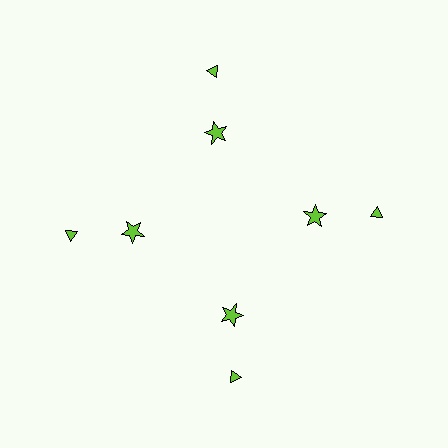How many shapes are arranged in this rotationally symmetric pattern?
There are 8 shapes, arranged in 4 groups of 2.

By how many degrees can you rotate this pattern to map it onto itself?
The pattern maps onto itself every 90 degrees of rotation.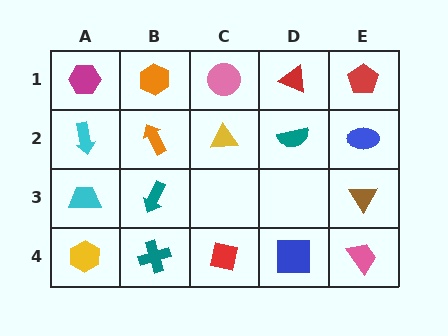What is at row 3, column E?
A brown triangle.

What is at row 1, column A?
A magenta hexagon.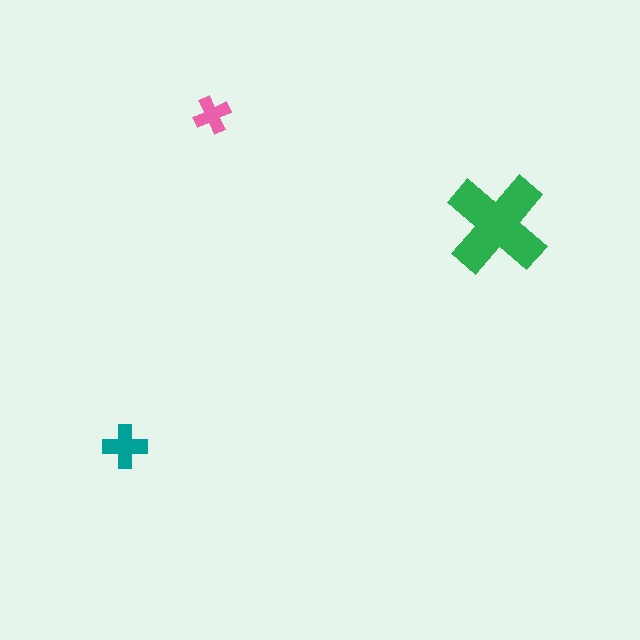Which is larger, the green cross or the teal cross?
The green one.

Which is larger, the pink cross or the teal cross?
The teal one.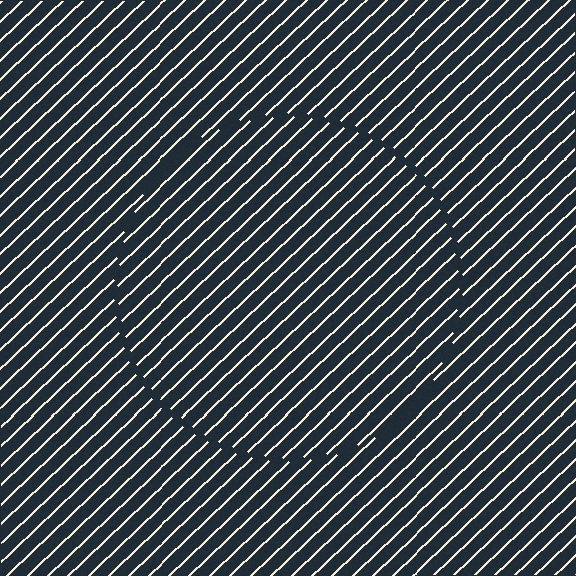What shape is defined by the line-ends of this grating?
An illusory circle. The interior of the shape contains the same grating, shifted by half a period — the contour is defined by the phase discontinuity where line-ends from the inner and outer gratings abut.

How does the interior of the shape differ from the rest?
The interior of the shape contains the same grating, shifted by half a period — the contour is defined by the phase discontinuity where line-ends from the inner and outer gratings abut.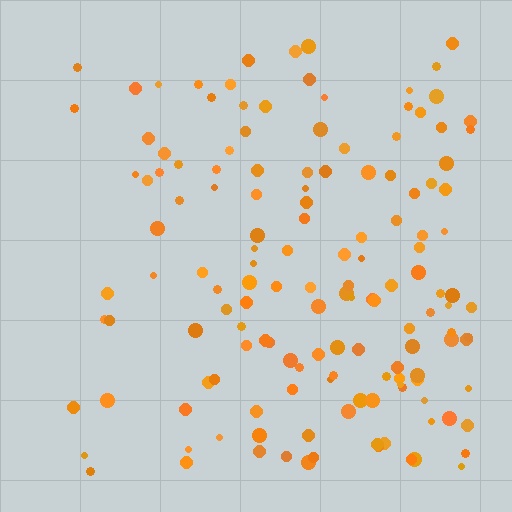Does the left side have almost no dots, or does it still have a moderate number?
Still a moderate number, just noticeably fewer than the right.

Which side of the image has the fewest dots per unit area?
The left.